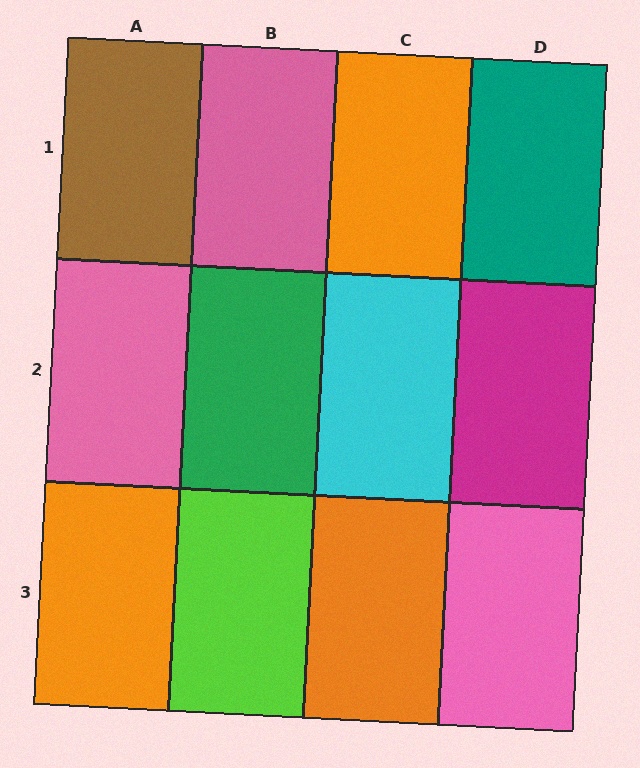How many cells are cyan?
1 cell is cyan.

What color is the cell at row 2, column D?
Magenta.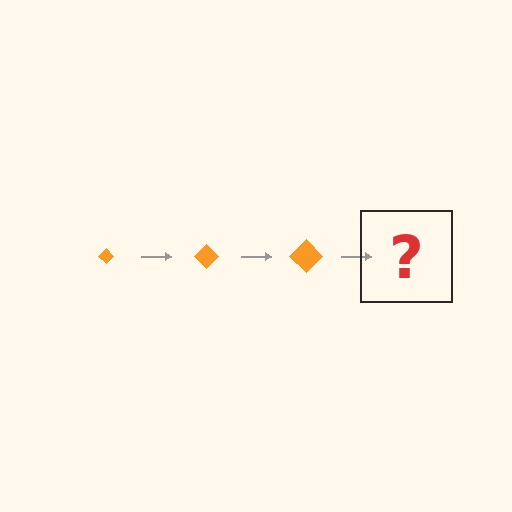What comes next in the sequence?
The next element should be an orange diamond, larger than the previous one.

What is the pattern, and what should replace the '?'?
The pattern is that the diamond gets progressively larger each step. The '?' should be an orange diamond, larger than the previous one.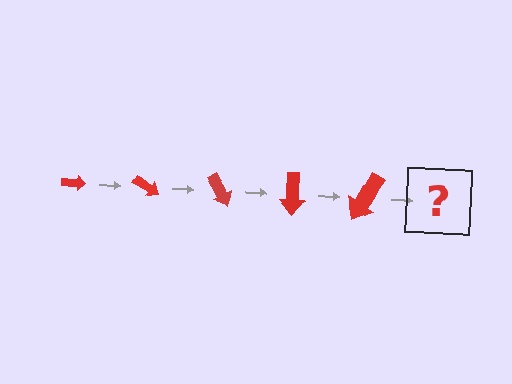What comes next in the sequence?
The next element should be an arrow, larger than the previous one and rotated 150 degrees from the start.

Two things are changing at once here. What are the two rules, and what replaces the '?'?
The two rules are that the arrow grows larger each step and it rotates 30 degrees each step. The '?' should be an arrow, larger than the previous one and rotated 150 degrees from the start.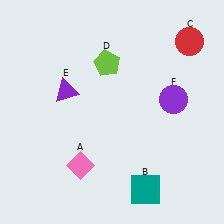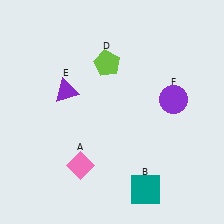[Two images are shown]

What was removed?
The red circle (C) was removed in Image 2.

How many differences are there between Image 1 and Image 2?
There is 1 difference between the two images.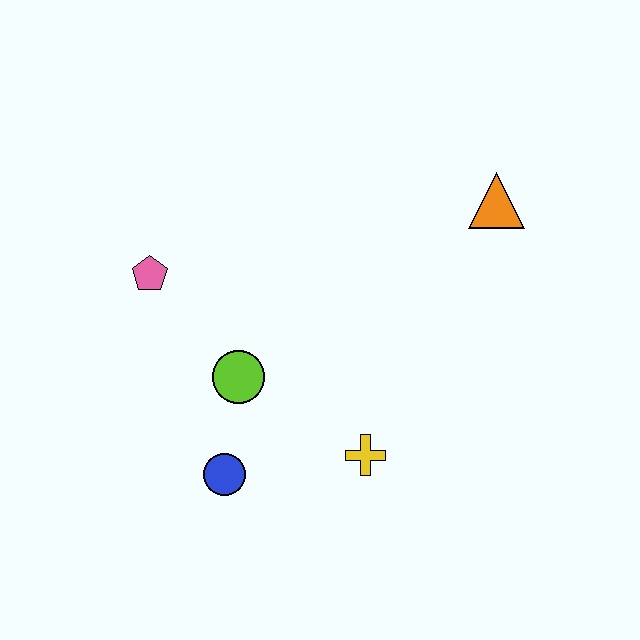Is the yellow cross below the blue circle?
No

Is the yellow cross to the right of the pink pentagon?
Yes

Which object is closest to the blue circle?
The lime circle is closest to the blue circle.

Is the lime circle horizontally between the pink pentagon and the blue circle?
No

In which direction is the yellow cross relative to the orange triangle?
The yellow cross is below the orange triangle.